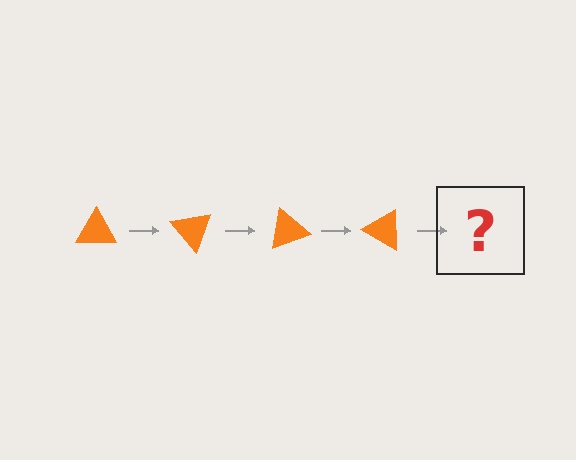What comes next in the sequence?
The next element should be an orange triangle rotated 200 degrees.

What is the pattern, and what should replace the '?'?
The pattern is that the triangle rotates 50 degrees each step. The '?' should be an orange triangle rotated 200 degrees.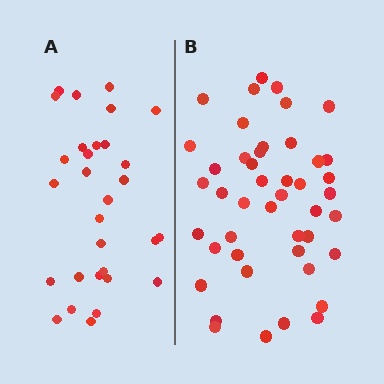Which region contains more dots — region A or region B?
Region B (the right region) has more dots.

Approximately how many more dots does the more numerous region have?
Region B has approximately 15 more dots than region A.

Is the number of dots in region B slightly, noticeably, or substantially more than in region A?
Region B has substantially more. The ratio is roughly 1.5 to 1.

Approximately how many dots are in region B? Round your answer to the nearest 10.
About 40 dots. (The exact count is 45, which rounds to 40.)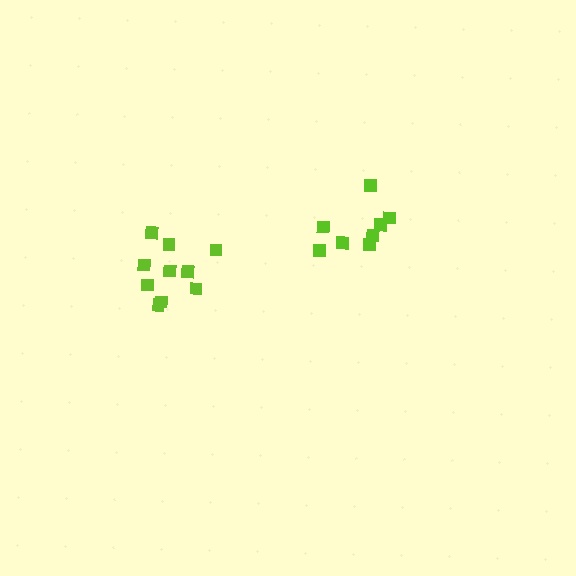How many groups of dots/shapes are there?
There are 2 groups.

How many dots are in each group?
Group 1: 8 dots, Group 2: 10 dots (18 total).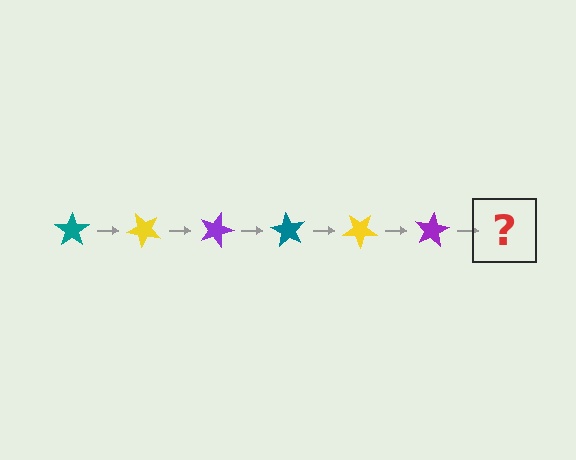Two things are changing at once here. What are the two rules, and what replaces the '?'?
The two rules are that it rotates 45 degrees each step and the color cycles through teal, yellow, and purple. The '?' should be a teal star, rotated 270 degrees from the start.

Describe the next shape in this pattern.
It should be a teal star, rotated 270 degrees from the start.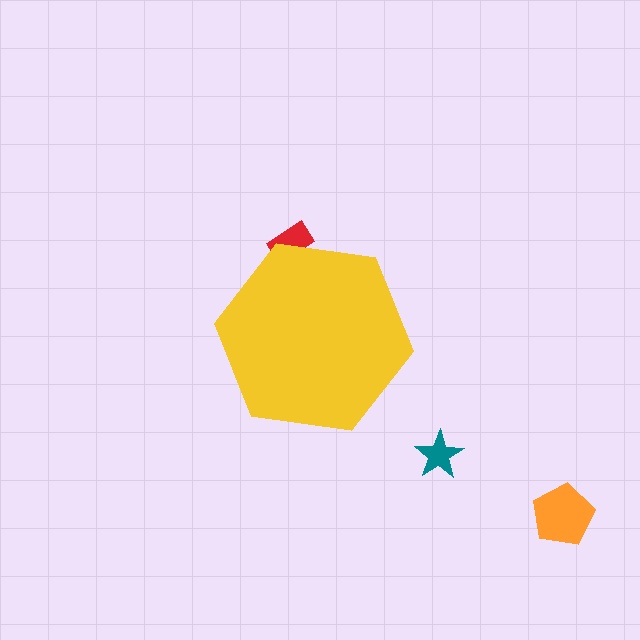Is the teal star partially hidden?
No, the teal star is fully visible.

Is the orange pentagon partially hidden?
No, the orange pentagon is fully visible.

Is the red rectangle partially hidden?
Yes, the red rectangle is partially hidden behind the yellow hexagon.